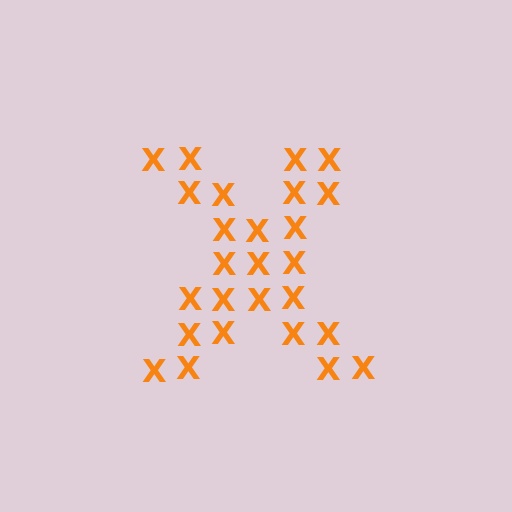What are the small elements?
The small elements are letter X's.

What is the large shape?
The large shape is the letter X.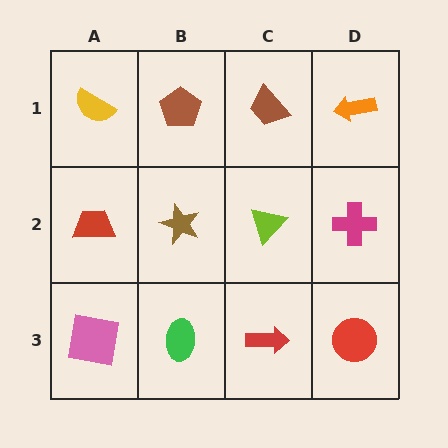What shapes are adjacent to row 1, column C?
A lime triangle (row 2, column C), a brown pentagon (row 1, column B), an orange arrow (row 1, column D).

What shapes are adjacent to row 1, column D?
A magenta cross (row 2, column D), a brown trapezoid (row 1, column C).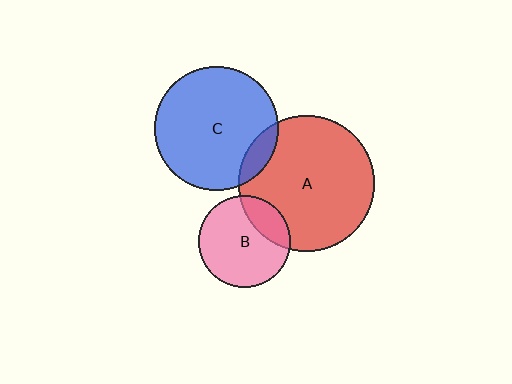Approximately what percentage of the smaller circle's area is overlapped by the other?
Approximately 25%.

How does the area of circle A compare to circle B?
Approximately 2.2 times.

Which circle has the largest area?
Circle A (red).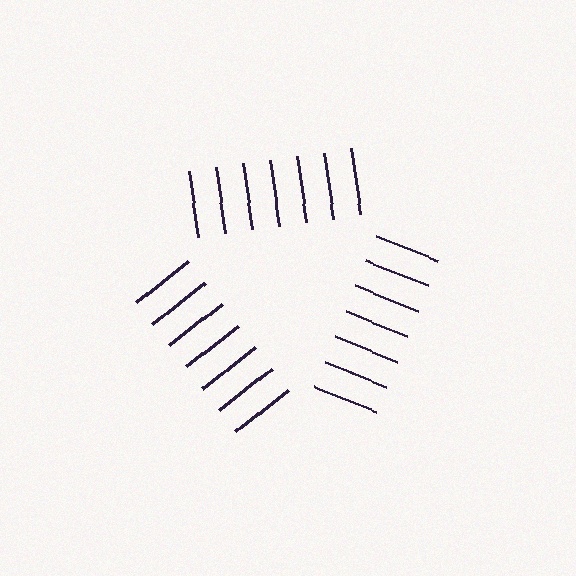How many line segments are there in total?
21 — 7 along each of the 3 edges.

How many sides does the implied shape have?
3 sides — the line-ends trace a triangle.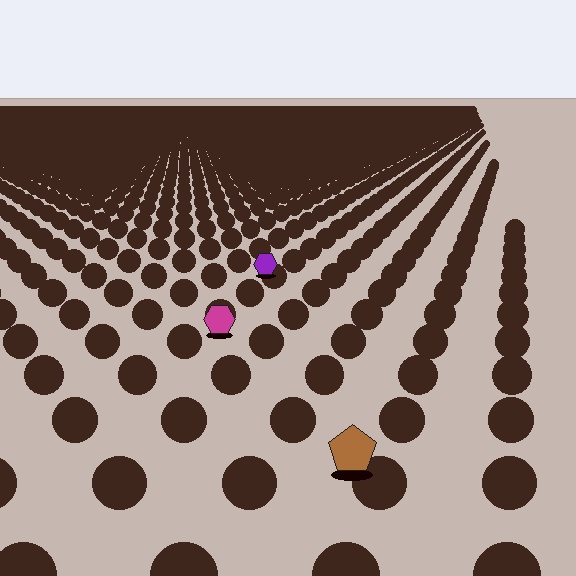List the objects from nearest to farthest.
From nearest to farthest: the brown pentagon, the magenta hexagon, the purple hexagon.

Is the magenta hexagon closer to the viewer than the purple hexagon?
Yes. The magenta hexagon is closer — you can tell from the texture gradient: the ground texture is coarser near it.